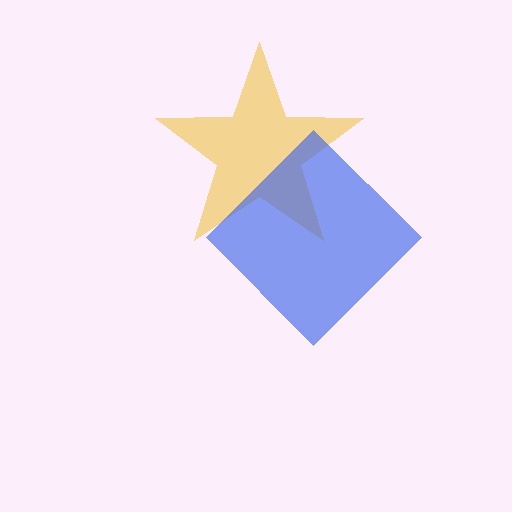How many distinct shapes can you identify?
There are 2 distinct shapes: a yellow star, a blue diamond.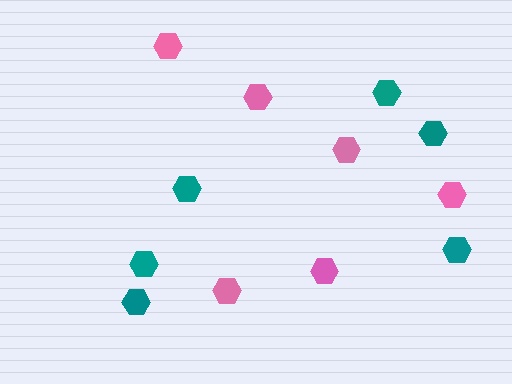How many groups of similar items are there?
There are 2 groups: one group of pink hexagons (6) and one group of teal hexagons (6).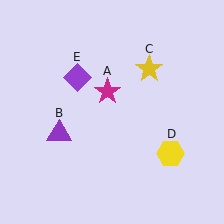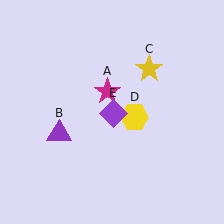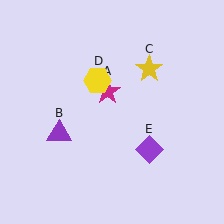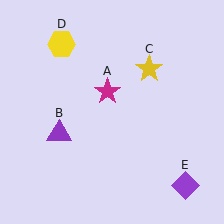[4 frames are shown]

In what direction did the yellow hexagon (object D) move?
The yellow hexagon (object D) moved up and to the left.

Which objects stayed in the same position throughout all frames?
Magenta star (object A) and purple triangle (object B) and yellow star (object C) remained stationary.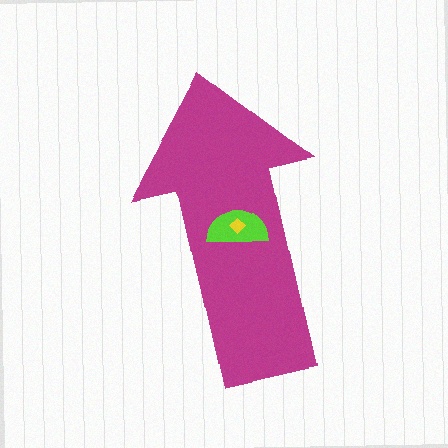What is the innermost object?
The yellow diamond.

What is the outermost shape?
The magenta arrow.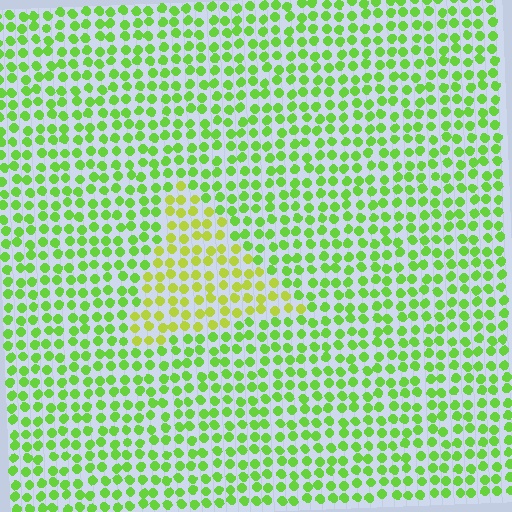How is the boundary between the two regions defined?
The boundary is defined purely by a slight shift in hue (about 31 degrees). Spacing, size, and orientation are identical on both sides.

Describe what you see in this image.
The image is filled with small lime elements in a uniform arrangement. A triangle-shaped region is visible where the elements are tinted to a slightly different hue, forming a subtle color boundary.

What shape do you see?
I see a triangle.